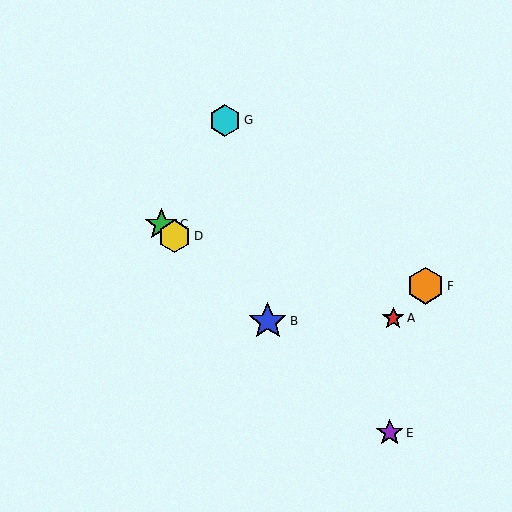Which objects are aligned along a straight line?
Objects B, C, D, E are aligned along a straight line.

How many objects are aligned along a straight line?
4 objects (B, C, D, E) are aligned along a straight line.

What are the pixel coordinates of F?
Object F is at (425, 286).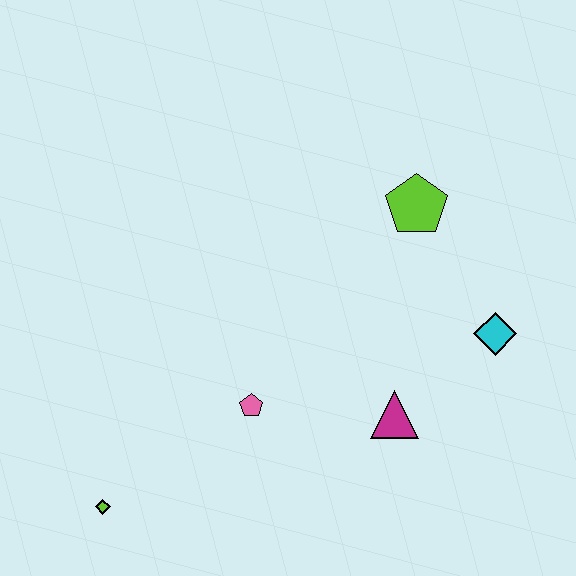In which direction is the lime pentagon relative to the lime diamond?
The lime pentagon is to the right of the lime diamond.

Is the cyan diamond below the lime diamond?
No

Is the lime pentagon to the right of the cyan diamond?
No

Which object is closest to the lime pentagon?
The cyan diamond is closest to the lime pentagon.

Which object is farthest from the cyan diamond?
The lime diamond is farthest from the cyan diamond.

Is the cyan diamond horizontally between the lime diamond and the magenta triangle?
No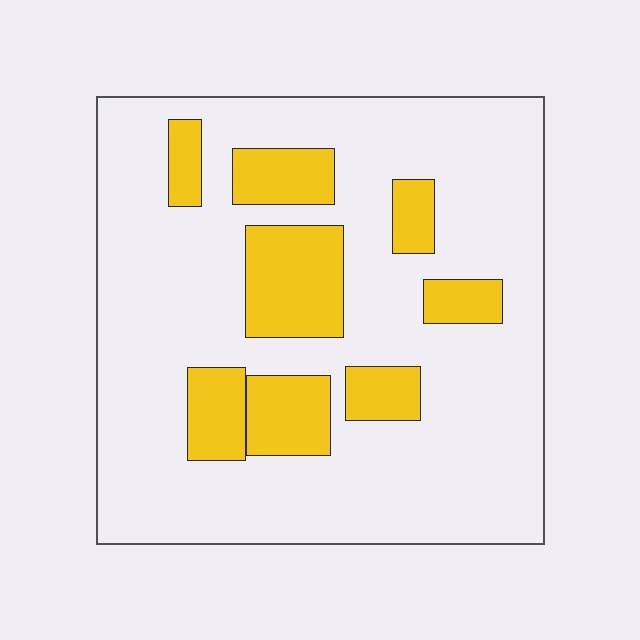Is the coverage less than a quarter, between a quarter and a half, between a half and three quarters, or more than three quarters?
Less than a quarter.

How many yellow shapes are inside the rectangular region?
8.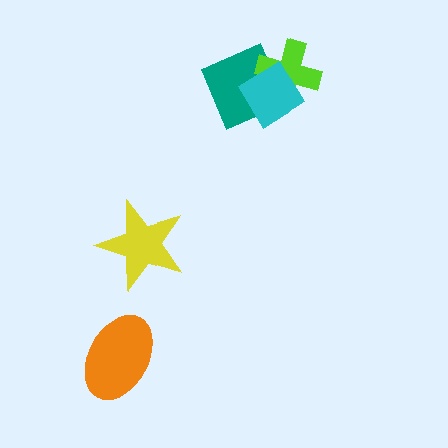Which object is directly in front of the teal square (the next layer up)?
The lime cross is directly in front of the teal square.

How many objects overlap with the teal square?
2 objects overlap with the teal square.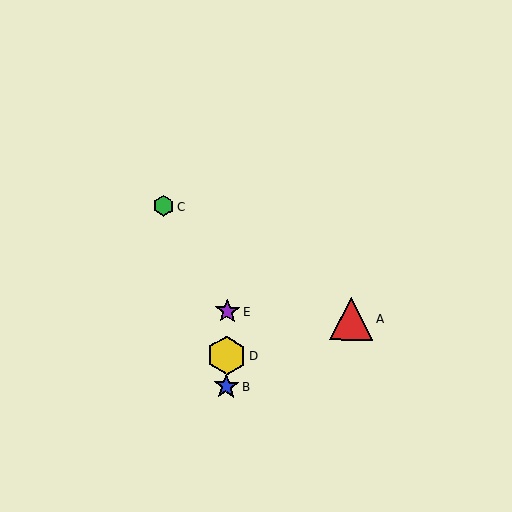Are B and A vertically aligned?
No, B is at x≈226 and A is at x≈351.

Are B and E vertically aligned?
Yes, both are at x≈226.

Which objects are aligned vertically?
Objects B, D, E are aligned vertically.